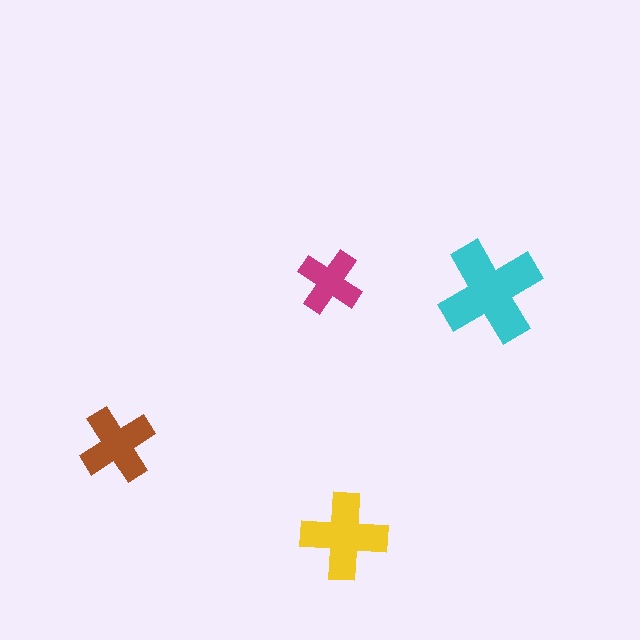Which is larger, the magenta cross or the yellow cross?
The yellow one.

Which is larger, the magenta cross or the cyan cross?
The cyan one.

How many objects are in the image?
There are 4 objects in the image.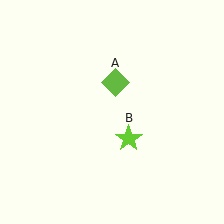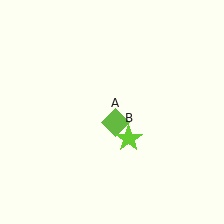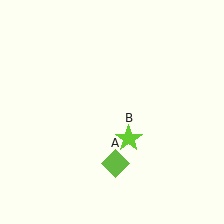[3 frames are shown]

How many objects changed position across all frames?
1 object changed position: lime diamond (object A).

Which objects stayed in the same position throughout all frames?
Lime star (object B) remained stationary.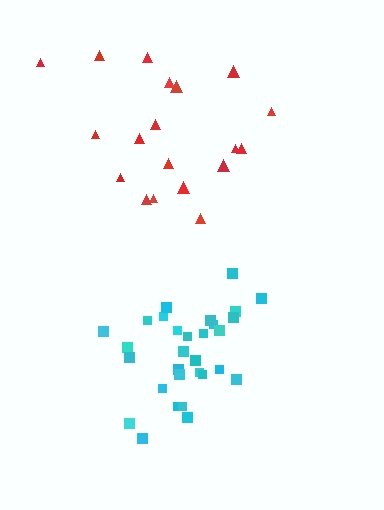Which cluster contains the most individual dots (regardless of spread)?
Cyan (30).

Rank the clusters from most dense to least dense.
cyan, red.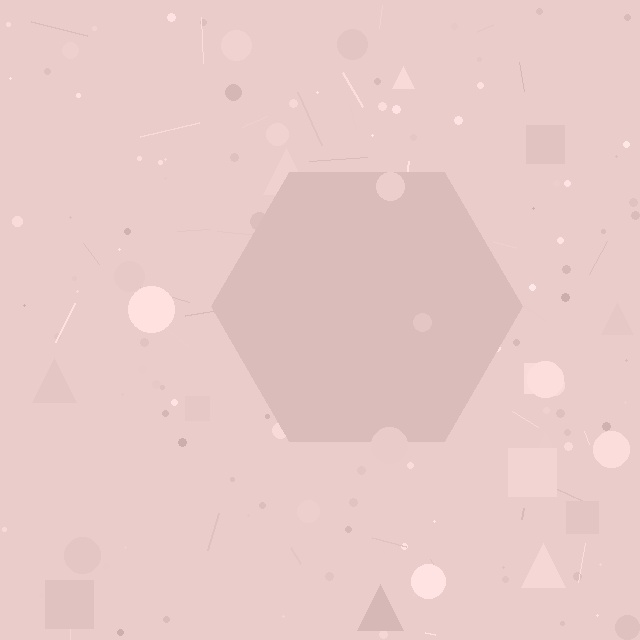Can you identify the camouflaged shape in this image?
The camouflaged shape is a hexagon.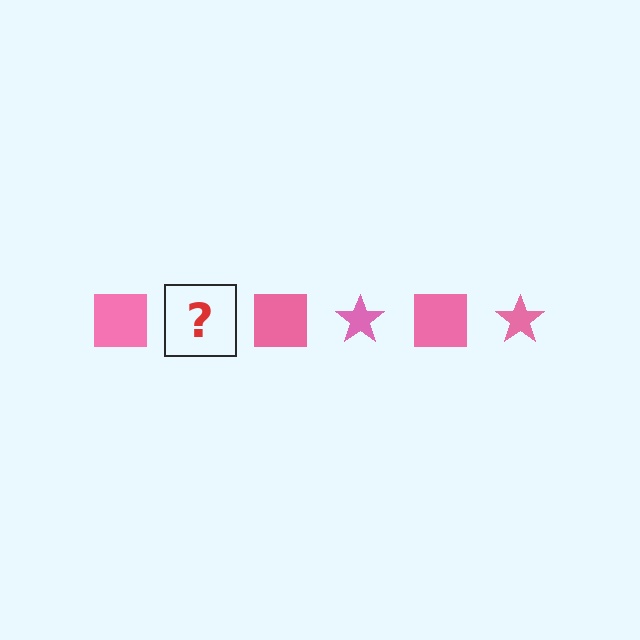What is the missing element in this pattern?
The missing element is a pink star.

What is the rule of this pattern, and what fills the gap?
The rule is that the pattern cycles through square, star shapes in pink. The gap should be filled with a pink star.